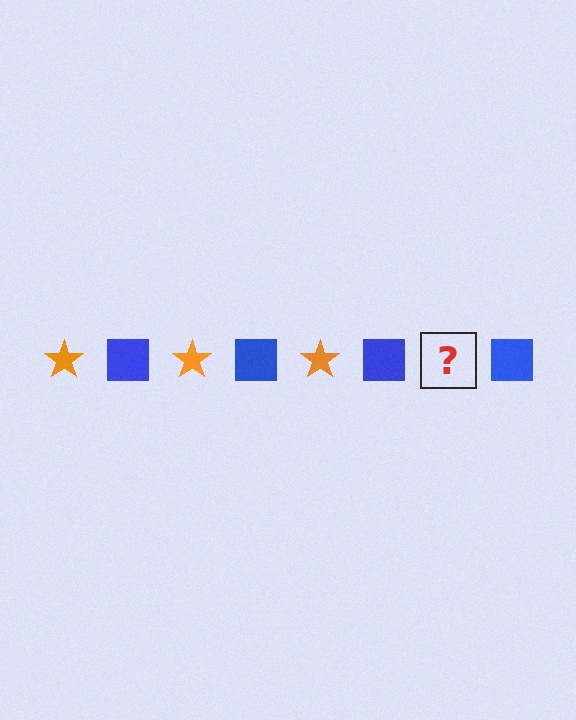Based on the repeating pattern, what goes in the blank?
The blank should be an orange star.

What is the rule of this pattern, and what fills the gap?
The rule is that the pattern alternates between orange star and blue square. The gap should be filled with an orange star.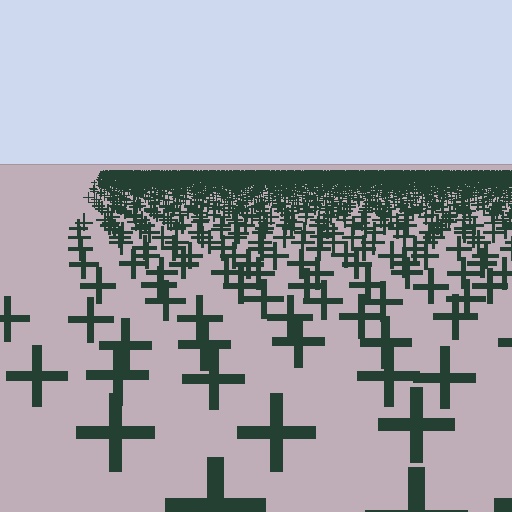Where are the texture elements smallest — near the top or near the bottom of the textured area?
Near the top.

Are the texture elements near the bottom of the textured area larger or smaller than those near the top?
Larger. Near the bottom, elements are closer to the viewer and appear at a bigger on-screen size.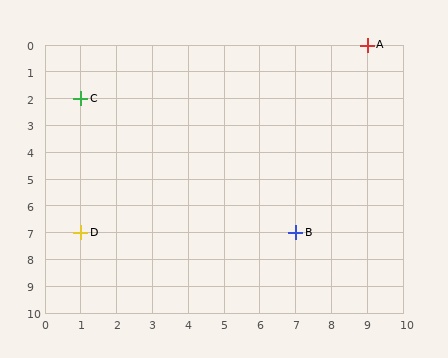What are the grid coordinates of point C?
Point C is at grid coordinates (1, 2).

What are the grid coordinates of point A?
Point A is at grid coordinates (9, 0).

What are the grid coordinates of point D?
Point D is at grid coordinates (1, 7).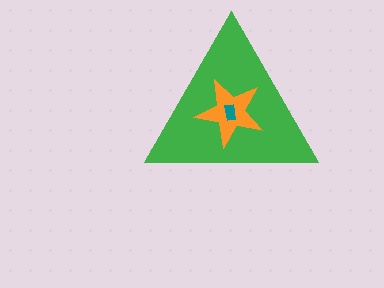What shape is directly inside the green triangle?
The orange star.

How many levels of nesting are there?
3.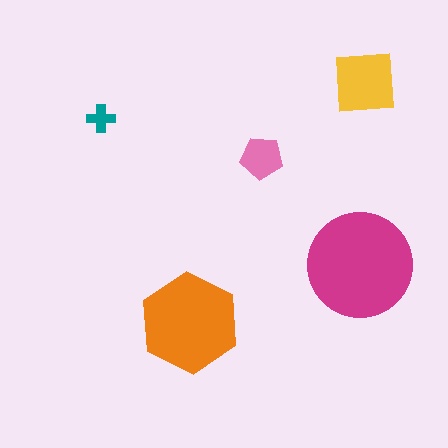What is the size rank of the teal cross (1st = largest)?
5th.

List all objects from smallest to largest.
The teal cross, the pink pentagon, the yellow square, the orange hexagon, the magenta circle.